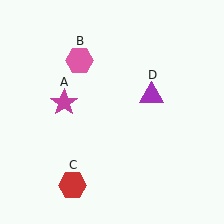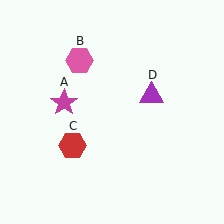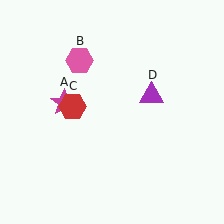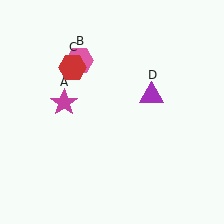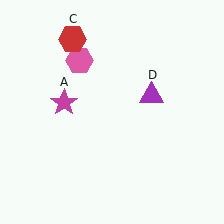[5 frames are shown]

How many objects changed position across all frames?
1 object changed position: red hexagon (object C).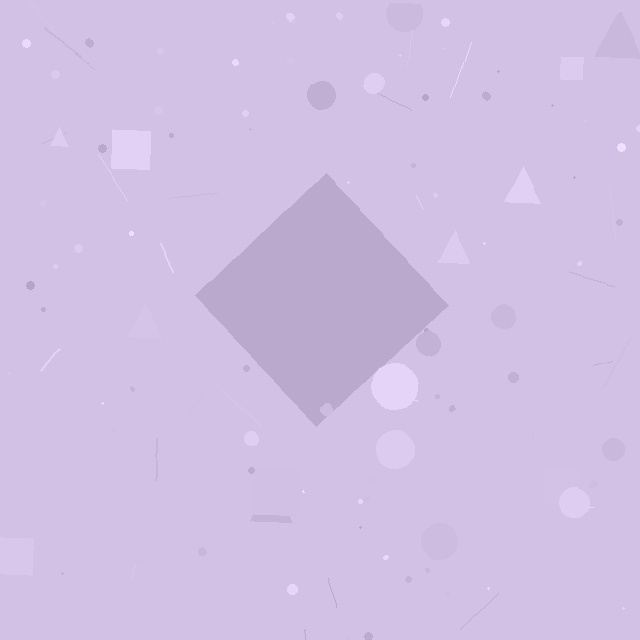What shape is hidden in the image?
A diamond is hidden in the image.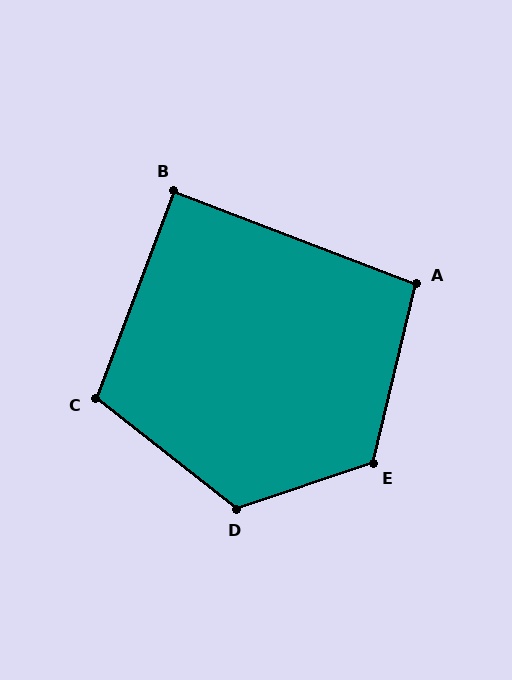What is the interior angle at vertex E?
Approximately 122 degrees (obtuse).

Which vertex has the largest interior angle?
D, at approximately 123 degrees.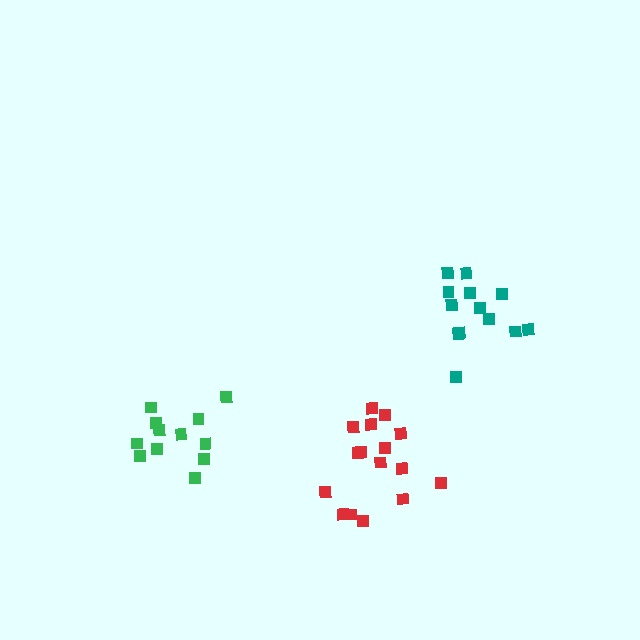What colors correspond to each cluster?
The clusters are colored: green, red, teal.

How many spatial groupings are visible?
There are 3 spatial groupings.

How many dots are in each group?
Group 1: 12 dots, Group 2: 16 dots, Group 3: 13 dots (41 total).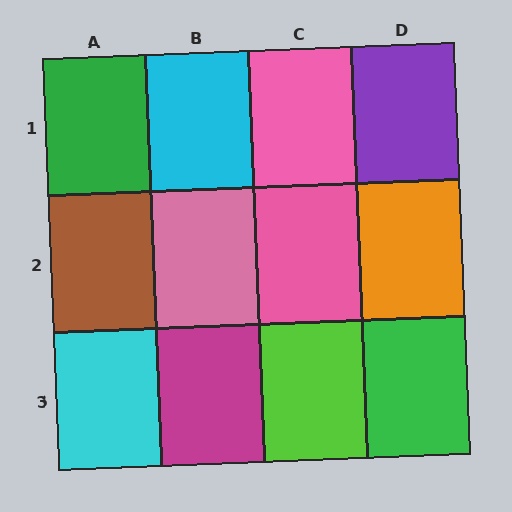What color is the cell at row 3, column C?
Lime.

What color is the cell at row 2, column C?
Pink.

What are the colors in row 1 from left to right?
Green, cyan, pink, purple.